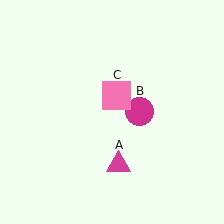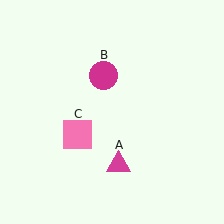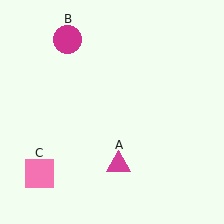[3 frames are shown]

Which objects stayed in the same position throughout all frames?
Magenta triangle (object A) remained stationary.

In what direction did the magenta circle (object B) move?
The magenta circle (object B) moved up and to the left.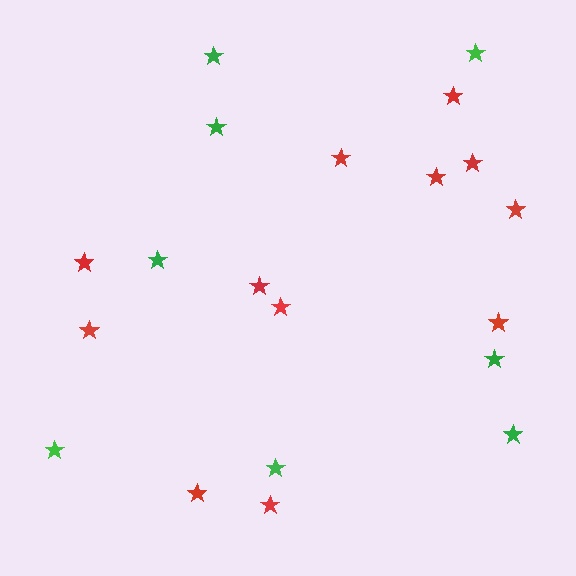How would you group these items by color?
There are 2 groups: one group of red stars (12) and one group of green stars (8).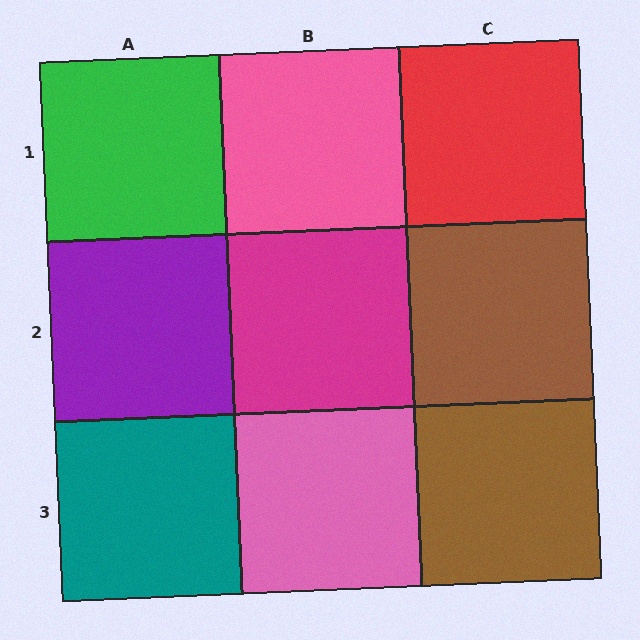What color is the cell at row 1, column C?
Red.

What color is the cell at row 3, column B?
Pink.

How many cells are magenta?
1 cell is magenta.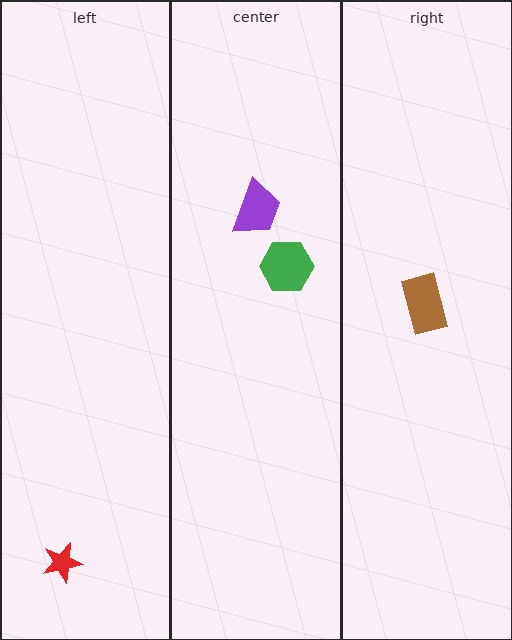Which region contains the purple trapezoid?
The center region.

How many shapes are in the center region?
2.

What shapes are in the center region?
The purple trapezoid, the green hexagon.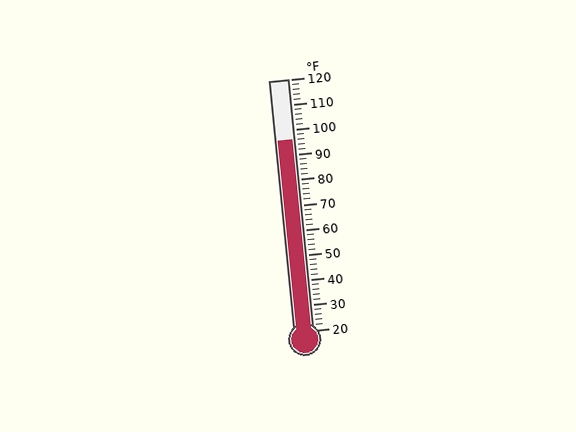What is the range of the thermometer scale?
The thermometer scale ranges from 20°F to 120°F.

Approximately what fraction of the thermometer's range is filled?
The thermometer is filled to approximately 75% of its range.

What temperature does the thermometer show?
The thermometer shows approximately 96°F.